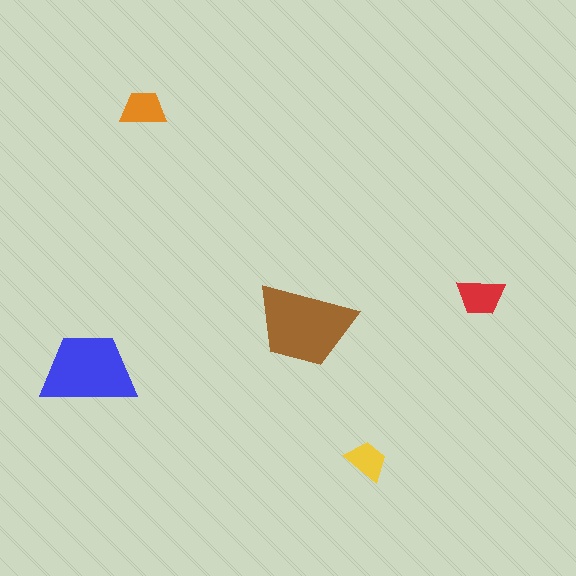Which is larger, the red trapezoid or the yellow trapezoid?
The red one.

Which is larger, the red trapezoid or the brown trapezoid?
The brown one.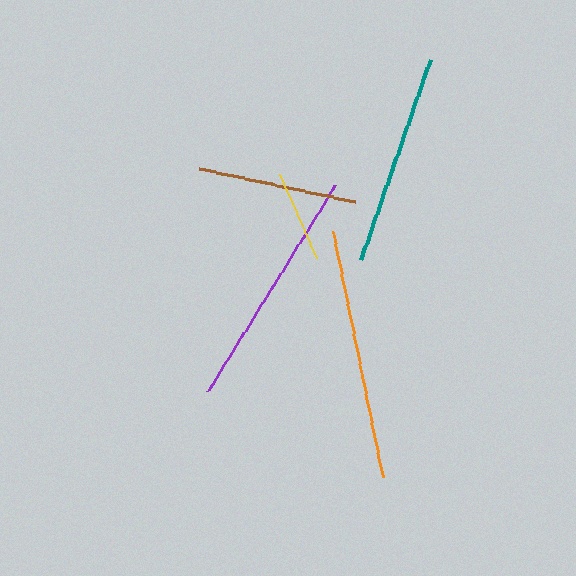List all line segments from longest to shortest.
From longest to shortest: orange, purple, teal, brown, yellow.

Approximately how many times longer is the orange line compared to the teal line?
The orange line is approximately 1.2 times the length of the teal line.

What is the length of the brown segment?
The brown segment is approximately 159 pixels long.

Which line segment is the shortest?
The yellow line is the shortest at approximately 93 pixels.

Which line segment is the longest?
The orange line is the longest at approximately 250 pixels.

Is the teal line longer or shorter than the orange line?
The orange line is longer than the teal line.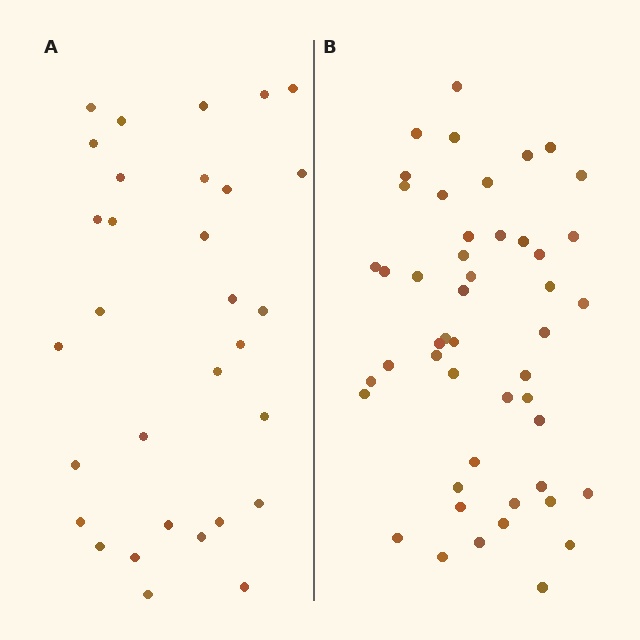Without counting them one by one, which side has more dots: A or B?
Region B (the right region) has more dots.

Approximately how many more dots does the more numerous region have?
Region B has approximately 20 more dots than region A.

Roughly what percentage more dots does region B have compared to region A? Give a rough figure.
About 60% more.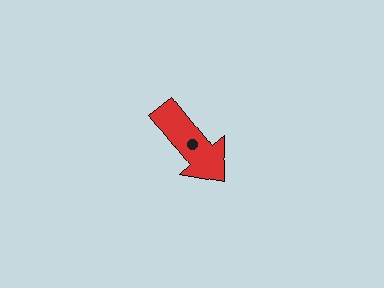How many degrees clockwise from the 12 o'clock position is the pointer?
Approximately 141 degrees.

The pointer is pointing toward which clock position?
Roughly 5 o'clock.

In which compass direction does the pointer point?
Southeast.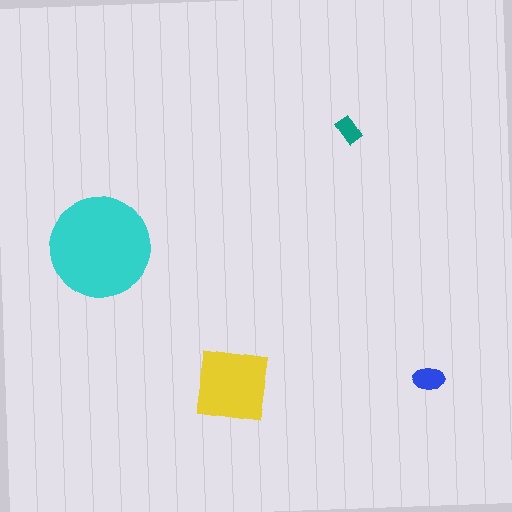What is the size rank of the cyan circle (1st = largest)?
1st.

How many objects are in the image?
There are 4 objects in the image.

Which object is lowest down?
The blue ellipse is bottommost.